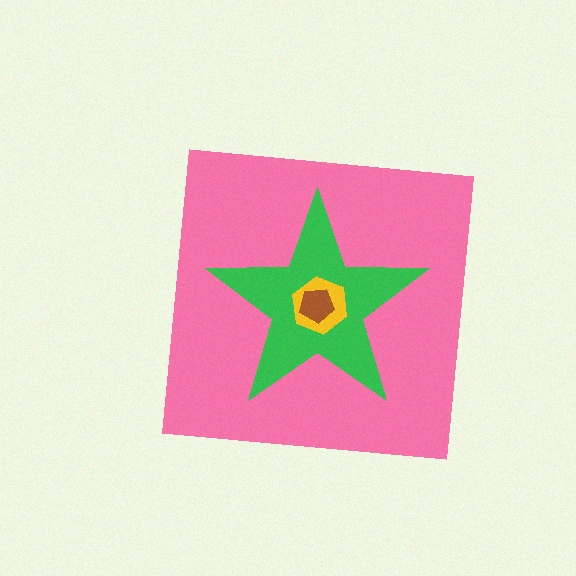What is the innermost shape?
The brown pentagon.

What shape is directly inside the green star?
The yellow hexagon.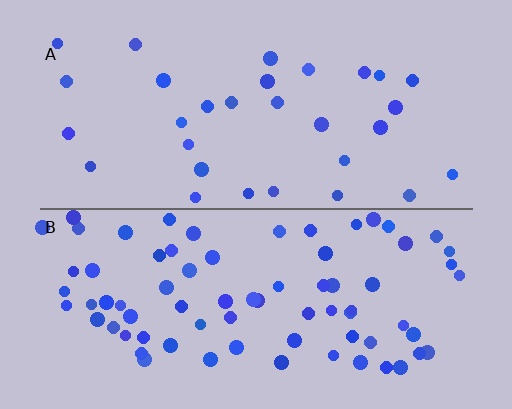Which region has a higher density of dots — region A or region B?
B (the bottom).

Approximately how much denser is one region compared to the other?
Approximately 2.4× — region B over region A.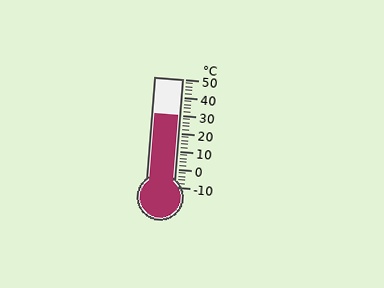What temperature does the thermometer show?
The thermometer shows approximately 30°C.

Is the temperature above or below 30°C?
The temperature is at 30°C.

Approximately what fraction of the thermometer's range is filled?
The thermometer is filled to approximately 65% of its range.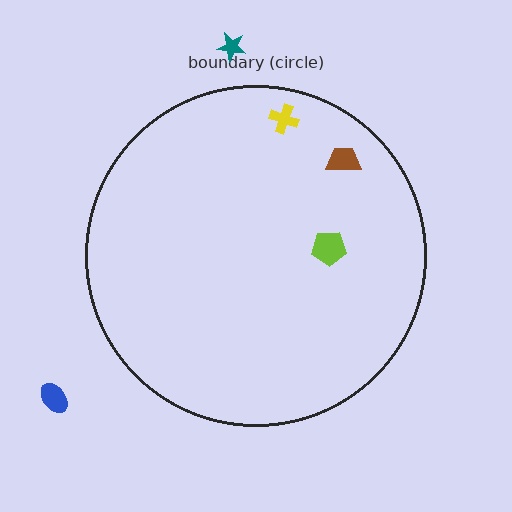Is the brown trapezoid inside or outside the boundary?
Inside.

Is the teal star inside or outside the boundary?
Outside.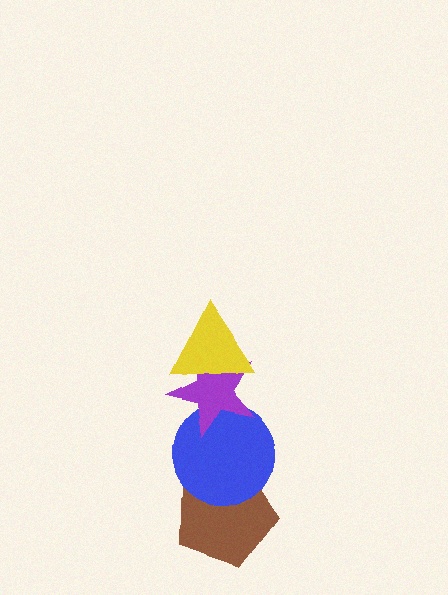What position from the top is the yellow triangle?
The yellow triangle is 1st from the top.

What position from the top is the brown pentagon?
The brown pentagon is 4th from the top.